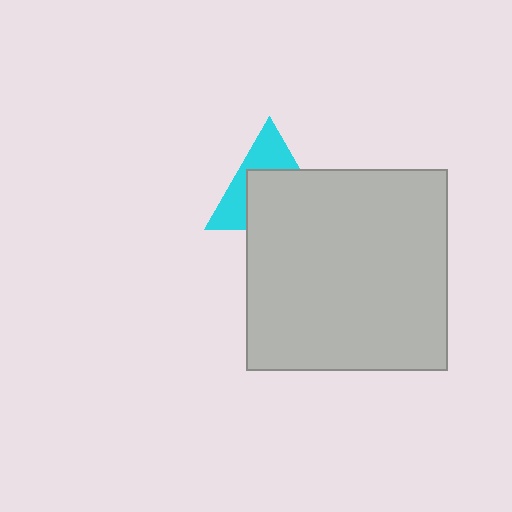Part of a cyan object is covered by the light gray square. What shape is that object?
It is a triangle.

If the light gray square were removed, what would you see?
You would see the complete cyan triangle.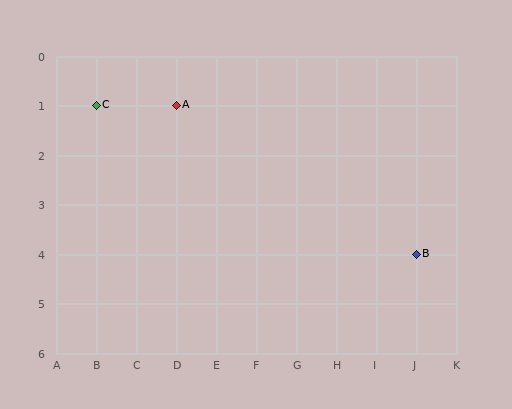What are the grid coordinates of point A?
Point A is at grid coordinates (D, 1).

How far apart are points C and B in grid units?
Points C and B are 8 columns and 3 rows apart (about 8.5 grid units diagonally).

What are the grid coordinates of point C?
Point C is at grid coordinates (B, 1).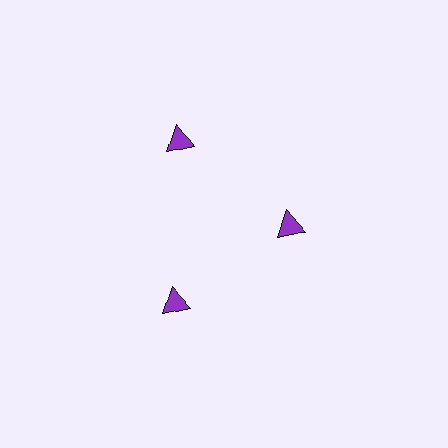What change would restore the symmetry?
The symmetry would be restored by moving it outward, back onto the ring so that all 3 triangles sit at equal angles and equal distance from the center.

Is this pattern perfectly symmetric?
No. The 3 purple triangles are arranged in a ring, but one element near the 3 o'clock position is pulled inward toward the center, breaking the 3-fold rotational symmetry.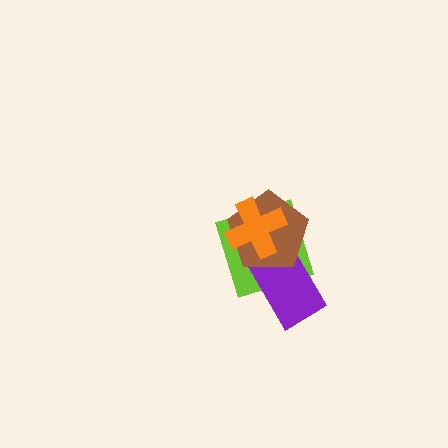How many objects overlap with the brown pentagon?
3 objects overlap with the brown pentagon.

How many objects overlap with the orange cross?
3 objects overlap with the orange cross.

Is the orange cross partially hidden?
No, no other shape covers it.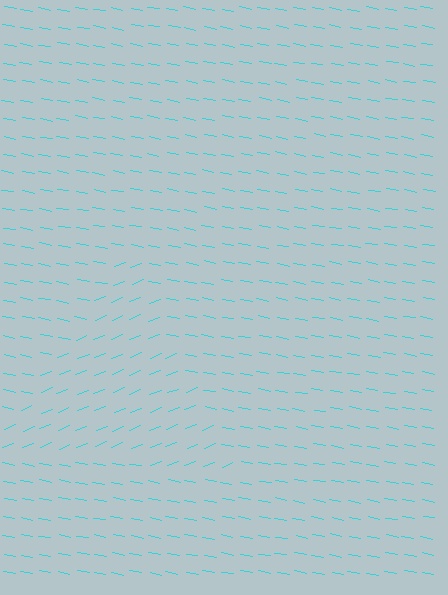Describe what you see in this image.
The image is filled with small cyan line segments. A triangle region in the image has lines oriented differently from the surrounding lines, creating a visible texture boundary.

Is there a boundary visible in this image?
Yes, there is a texture boundary formed by a change in line orientation.